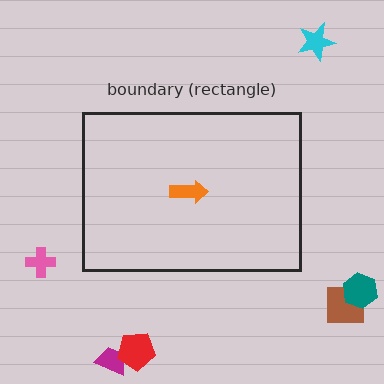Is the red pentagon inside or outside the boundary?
Outside.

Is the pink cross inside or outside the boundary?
Outside.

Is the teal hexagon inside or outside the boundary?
Outside.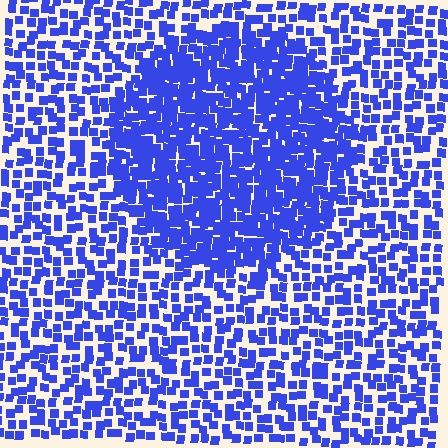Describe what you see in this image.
The image contains small blue elements arranged at two different densities. A circle-shaped region is visible where the elements are more densely packed than the surrounding area.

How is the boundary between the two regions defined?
The boundary is defined by a change in element density (approximately 2.0x ratio). All elements are the same color, size, and shape.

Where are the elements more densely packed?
The elements are more densely packed inside the circle boundary.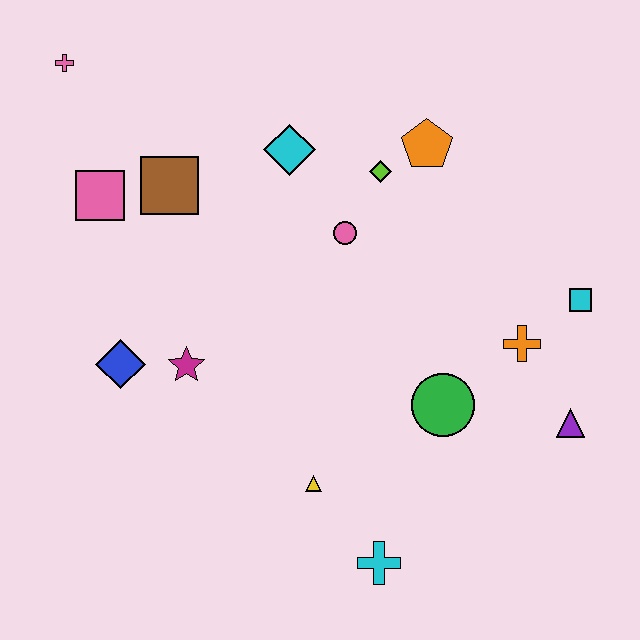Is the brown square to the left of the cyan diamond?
Yes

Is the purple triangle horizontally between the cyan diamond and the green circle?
No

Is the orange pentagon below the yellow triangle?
No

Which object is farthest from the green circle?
The pink cross is farthest from the green circle.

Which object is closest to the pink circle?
The lime diamond is closest to the pink circle.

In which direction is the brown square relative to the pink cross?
The brown square is below the pink cross.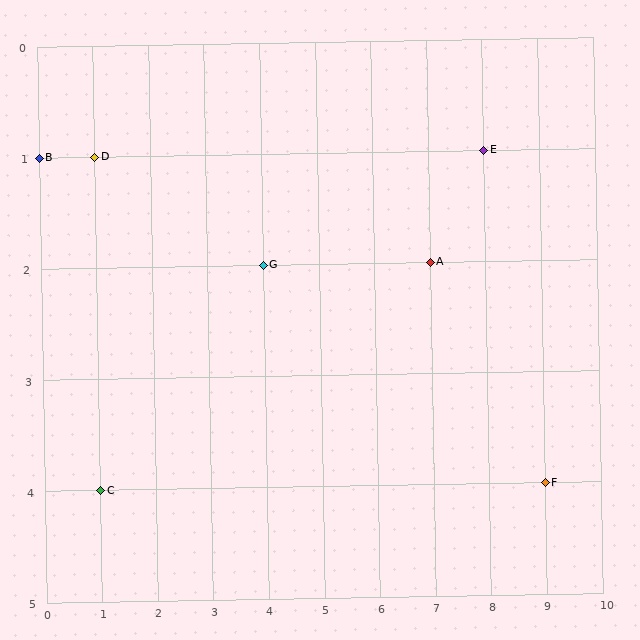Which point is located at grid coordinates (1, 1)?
Point D is at (1, 1).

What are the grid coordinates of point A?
Point A is at grid coordinates (7, 2).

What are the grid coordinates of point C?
Point C is at grid coordinates (1, 4).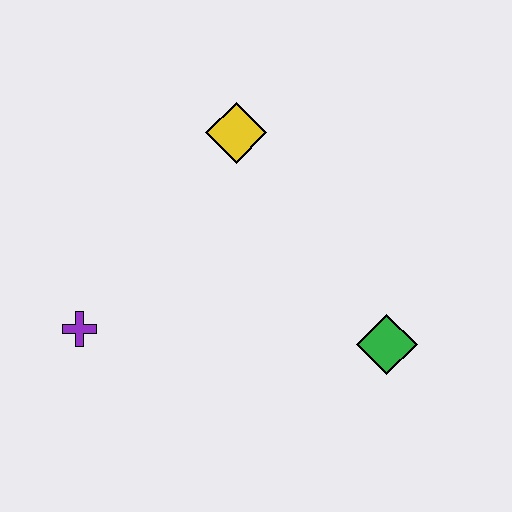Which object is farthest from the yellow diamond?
The green diamond is farthest from the yellow diamond.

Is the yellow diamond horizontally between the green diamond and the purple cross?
Yes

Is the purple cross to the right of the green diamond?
No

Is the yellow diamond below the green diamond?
No